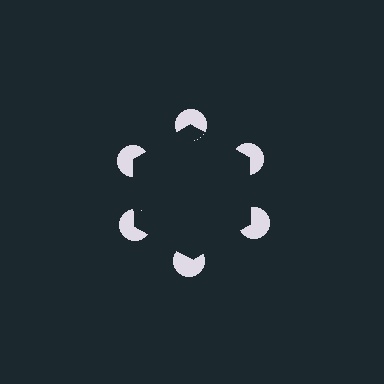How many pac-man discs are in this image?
There are 6 — one at each vertex of the illusory hexagon.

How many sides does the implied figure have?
6 sides.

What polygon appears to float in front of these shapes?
An illusory hexagon — its edges are inferred from the aligned wedge cuts in the pac-man discs, not physically drawn.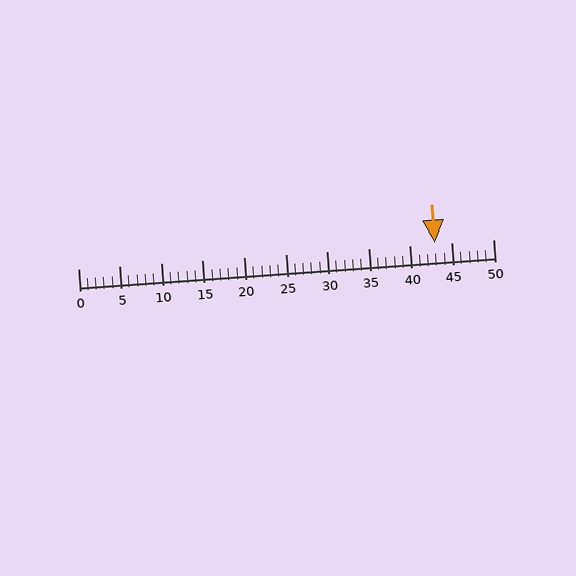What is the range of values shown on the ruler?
The ruler shows values from 0 to 50.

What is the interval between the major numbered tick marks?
The major tick marks are spaced 5 units apart.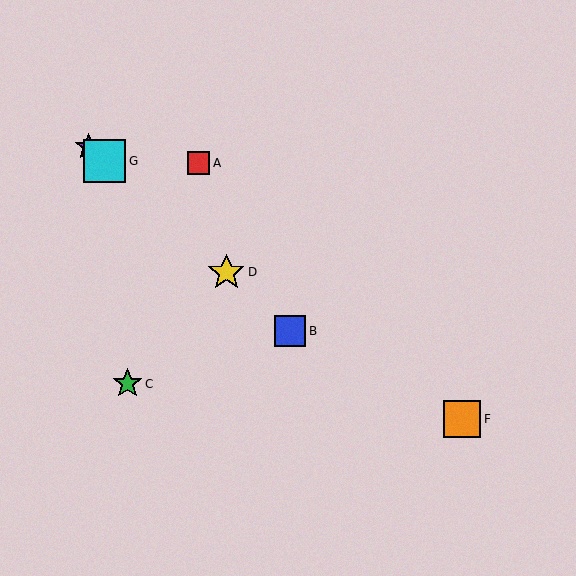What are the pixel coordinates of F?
Object F is at (462, 419).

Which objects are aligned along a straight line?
Objects B, D, E, G are aligned along a straight line.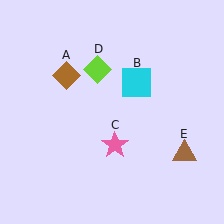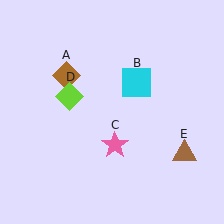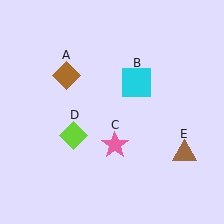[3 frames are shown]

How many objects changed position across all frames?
1 object changed position: lime diamond (object D).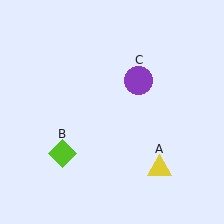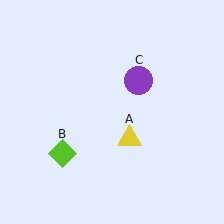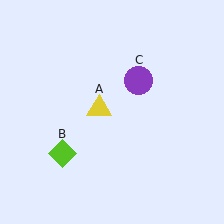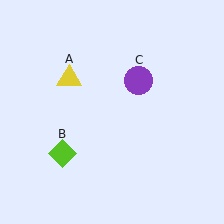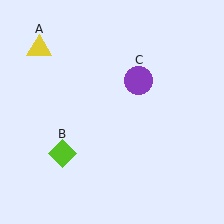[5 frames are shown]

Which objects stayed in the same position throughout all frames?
Lime diamond (object B) and purple circle (object C) remained stationary.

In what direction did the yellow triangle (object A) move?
The yellow triangle (object A) moved up and to the left.